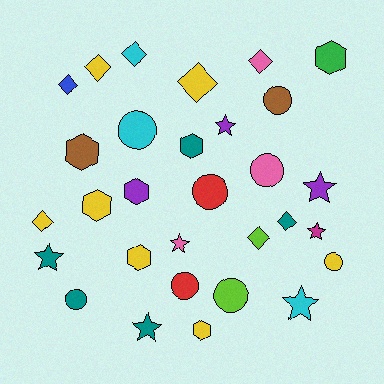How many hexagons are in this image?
There are 7 hexagons.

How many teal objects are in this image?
There are 5 teal objects.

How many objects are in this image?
There are 30 objects.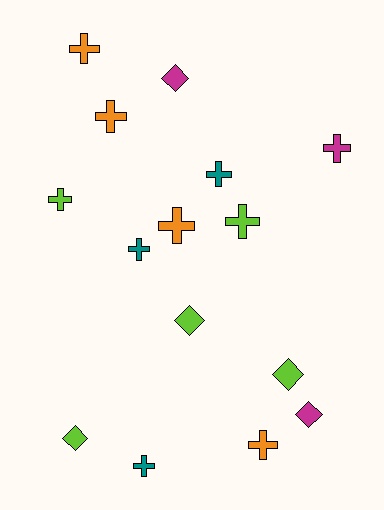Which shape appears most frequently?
Cross, with 10 objects.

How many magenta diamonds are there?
There are 2 magenta diamonds.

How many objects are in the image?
There are 15 objects.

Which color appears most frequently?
Lime, with 5 objects.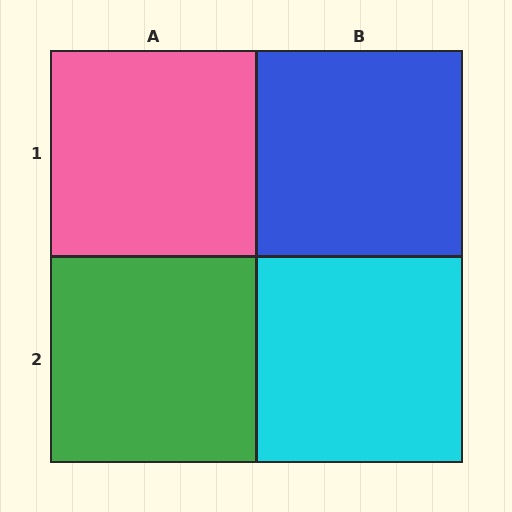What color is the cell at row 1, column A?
Pink.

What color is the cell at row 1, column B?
Blue.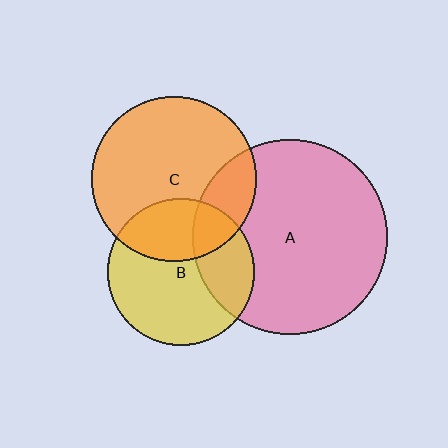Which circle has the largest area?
Circle A (pink).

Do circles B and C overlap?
Yes.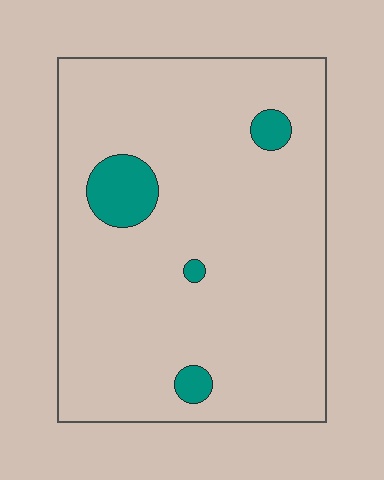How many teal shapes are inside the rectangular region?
4.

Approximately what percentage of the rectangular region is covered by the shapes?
Approximately 5%.